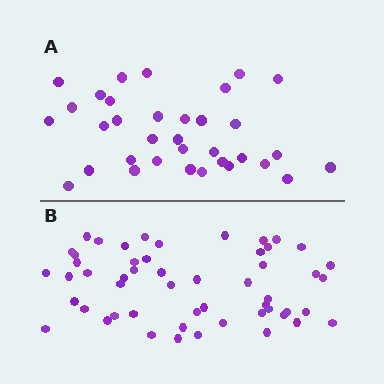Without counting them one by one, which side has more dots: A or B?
Region B (the bottom region) has more dots.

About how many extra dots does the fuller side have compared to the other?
Region B has approximately 20 more dots than region A.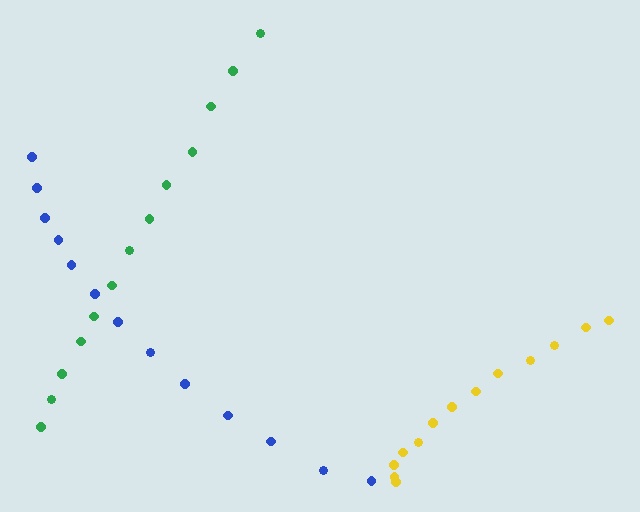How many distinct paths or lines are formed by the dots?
There are 3 distinct paths.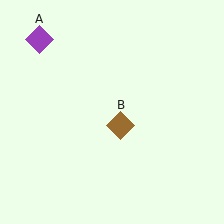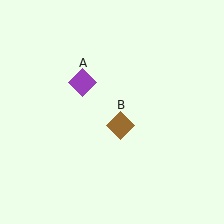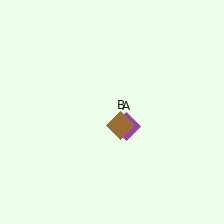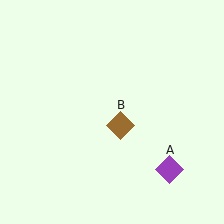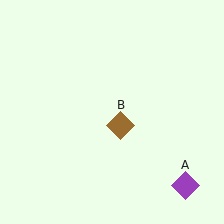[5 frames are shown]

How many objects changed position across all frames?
1 object changed position: purple diamond (object A).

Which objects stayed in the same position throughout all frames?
Brown diamond (object B) remained stationary.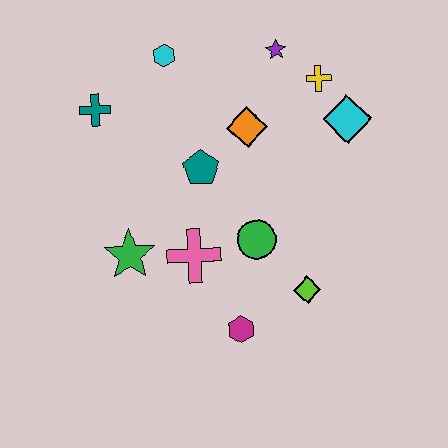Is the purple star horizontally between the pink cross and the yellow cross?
Yes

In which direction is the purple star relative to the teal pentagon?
The purple star is above the teal pentagon.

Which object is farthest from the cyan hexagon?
The magenta hexagon is farthest from the cyan hexagon.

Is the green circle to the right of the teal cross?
Yes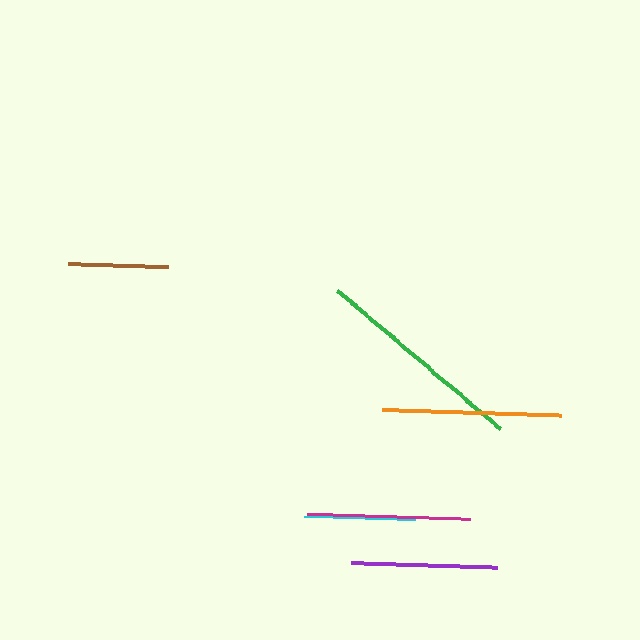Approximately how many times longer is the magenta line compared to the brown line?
The magenta line is approximately 1.6 times the length of the brown line.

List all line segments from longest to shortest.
From longest to shortest: green, orange, magenta, purple, cyan, brown.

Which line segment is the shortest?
The brown line is the shortest at approximately 100 pixels.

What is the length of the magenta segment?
The magenta segment is approximately 163 pixels long.